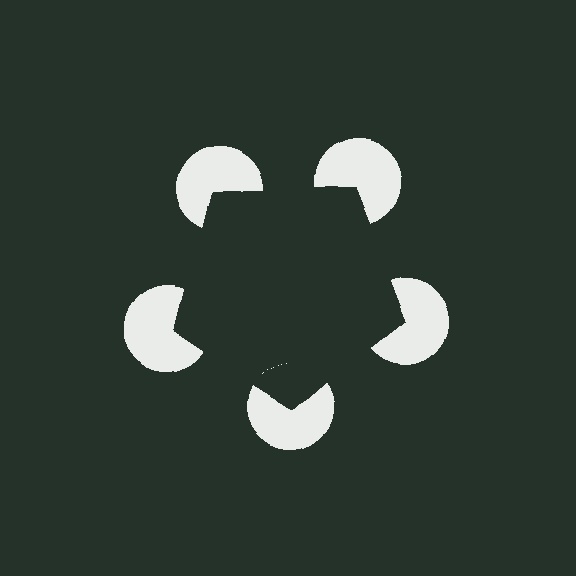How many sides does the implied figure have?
5 sides.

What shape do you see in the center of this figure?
An illusory pentagon — its edges are inferred from the aligned wedge cuts in the pac-man discs, not physically drawn.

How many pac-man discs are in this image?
There are 5 — one at each vertex of the illusory pentagon.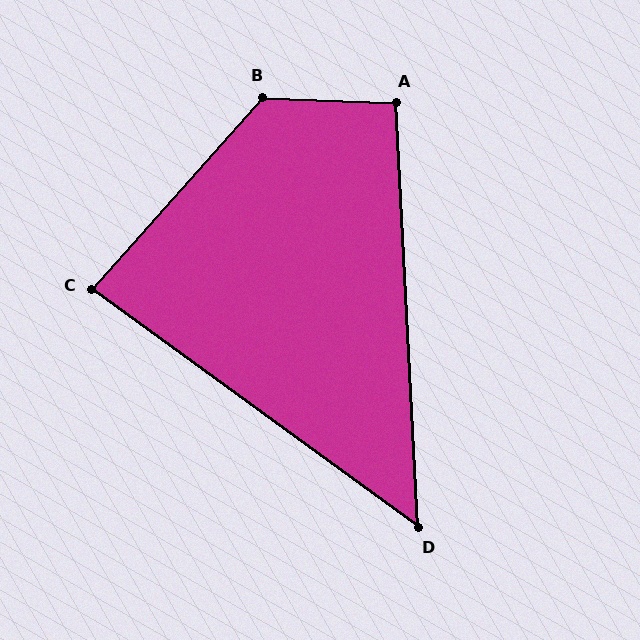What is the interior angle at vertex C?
Approximately 85 degrees (acute).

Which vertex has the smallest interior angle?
D, at approximately 51 degrees.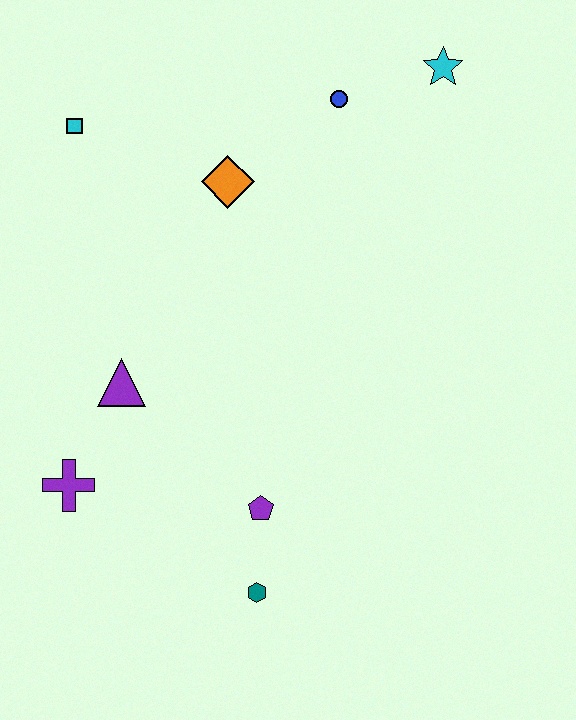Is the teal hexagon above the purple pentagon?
No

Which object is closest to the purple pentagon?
The teal hexagon is closest to the purple pentagon.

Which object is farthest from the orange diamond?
The teal hexagon is farthest from the orange diamond.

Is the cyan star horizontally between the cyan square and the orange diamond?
No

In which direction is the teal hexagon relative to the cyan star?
The teal hexagon is below the cyan star.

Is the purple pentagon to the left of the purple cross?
No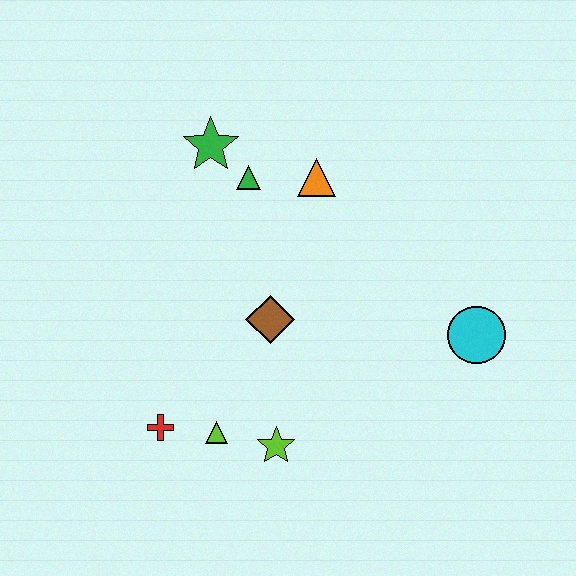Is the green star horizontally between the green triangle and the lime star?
No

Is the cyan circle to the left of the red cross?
No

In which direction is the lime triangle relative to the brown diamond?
The lime triangle is below the brown diamond.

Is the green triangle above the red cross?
Yes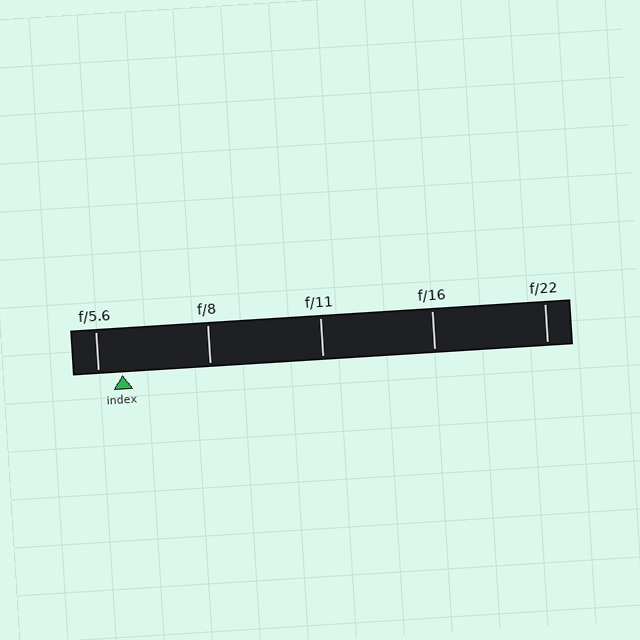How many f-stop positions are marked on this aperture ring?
There are 5 f-stop positions marked.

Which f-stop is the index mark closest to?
The index mark is closest to f/5.6.